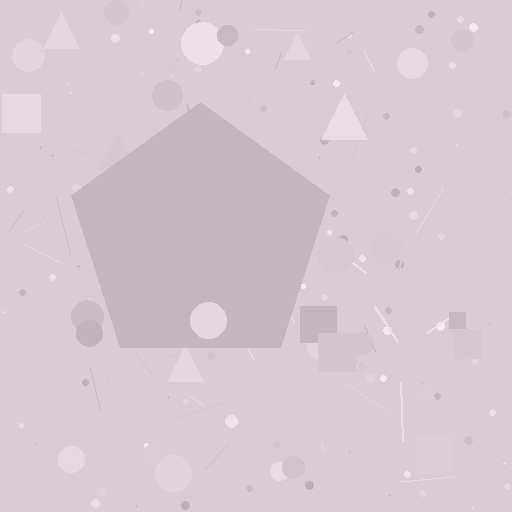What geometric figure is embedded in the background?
A pentagon is embedded in the background.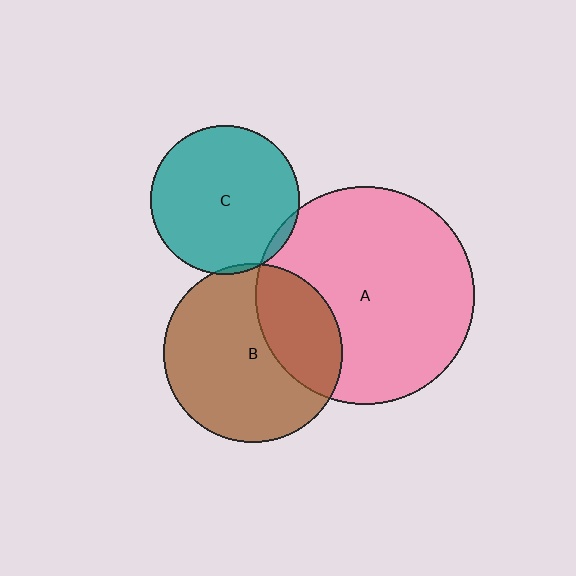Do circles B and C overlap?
Yes.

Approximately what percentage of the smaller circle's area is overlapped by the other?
Approximately 5%.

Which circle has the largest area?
Circle A (pink).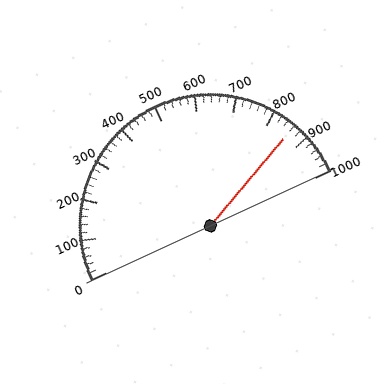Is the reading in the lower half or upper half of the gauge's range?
The reading is in the upper half of the range (0 to 1000).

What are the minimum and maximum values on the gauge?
The gauge ranges from 0 to 1000.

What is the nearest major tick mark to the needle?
The nearest major tick mark is 900.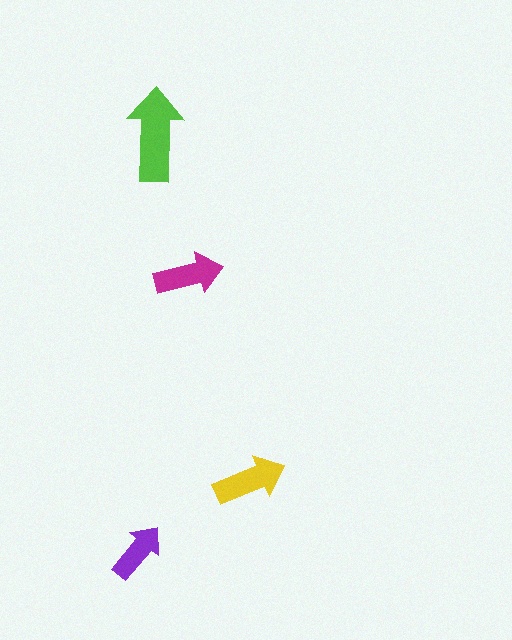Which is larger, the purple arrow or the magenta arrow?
The magenta one.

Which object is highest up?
The lime arrow is topmost.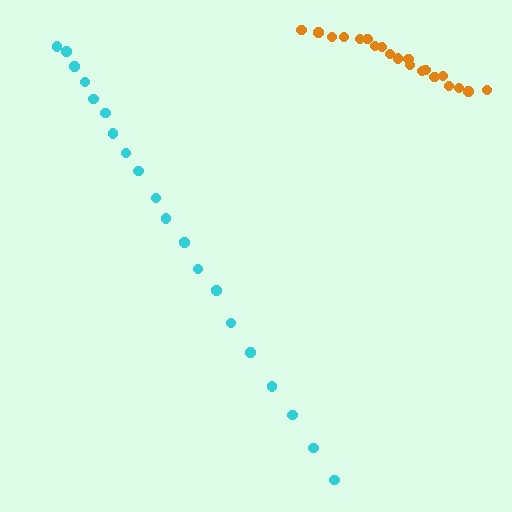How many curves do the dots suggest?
There are 2 distinct paths.